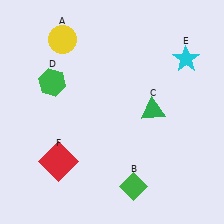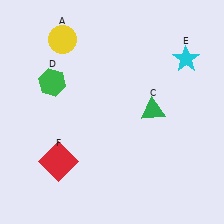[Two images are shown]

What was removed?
The green diamond (B) was removed in Image 2.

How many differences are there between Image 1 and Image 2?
There is 1 difference between the two images.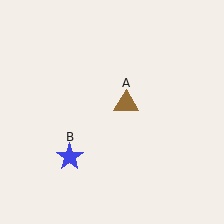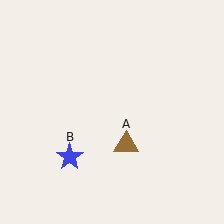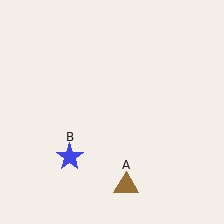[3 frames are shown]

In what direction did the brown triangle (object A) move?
The brown triangle (object A) moved down.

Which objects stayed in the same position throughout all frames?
Blue star (object B) remained stationary.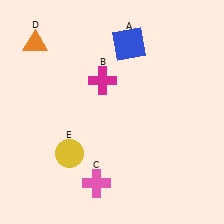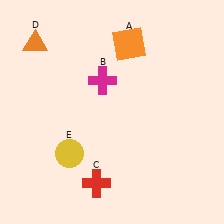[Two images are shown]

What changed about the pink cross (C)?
In Image 1, C is pink. In Image 2, it changed to red.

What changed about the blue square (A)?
In Image 1, A is blue. In Image 2, it changed to orange.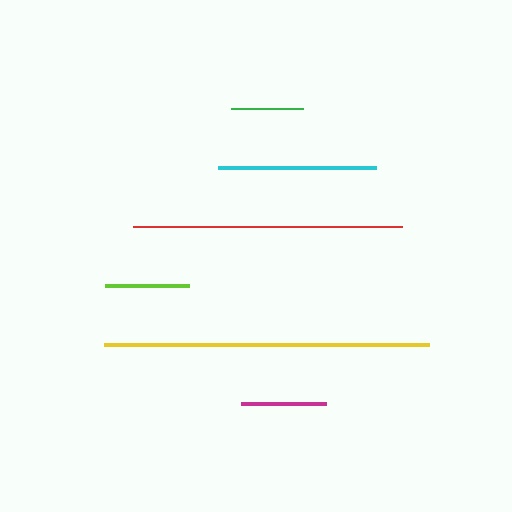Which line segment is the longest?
The yellow line is the longest at approximately 326 pixels.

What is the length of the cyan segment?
The cyan segment is approximately 158 pixels long.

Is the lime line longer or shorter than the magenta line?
The magenta line is longer than the lime line.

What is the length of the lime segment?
The lime segment is approximately 84 pixels long.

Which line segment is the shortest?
The green line is the shortest at approximately 72 pixels.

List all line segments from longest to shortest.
From longest to shortest: yellow, red, cyan, magenta, lime, green.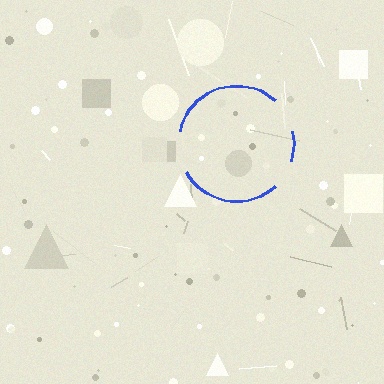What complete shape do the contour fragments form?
The contour fragments form a circle.